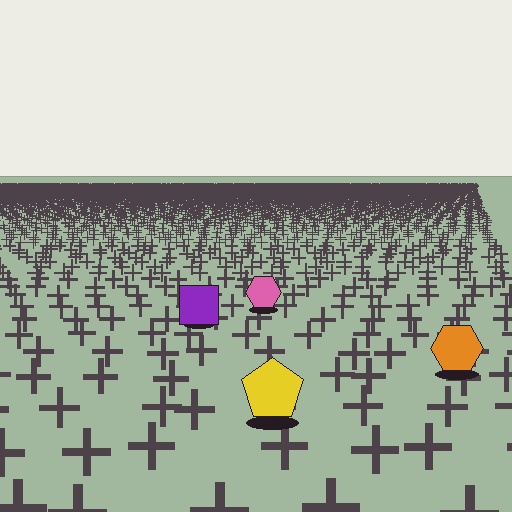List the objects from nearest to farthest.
From nearest to farthest: the yellow pentagon, the orange hexagon, the purple square, the pink hexagon.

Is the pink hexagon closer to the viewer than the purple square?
No. The purple square is closer — you can tell from the texture gradient: the ground texture is coarser near it.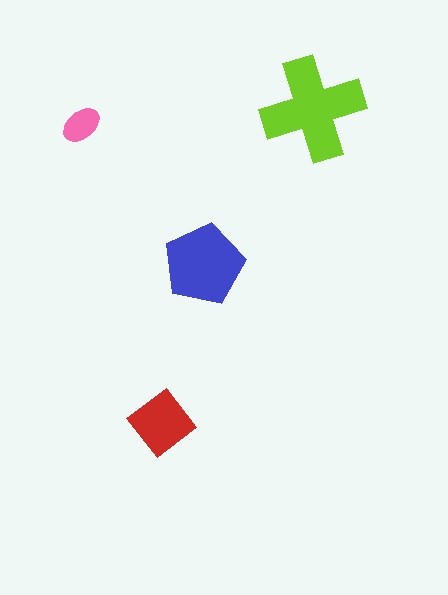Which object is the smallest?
The pink ellipse.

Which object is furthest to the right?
The lime cross is rightmost.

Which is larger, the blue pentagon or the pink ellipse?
The blue pentagon.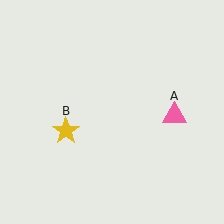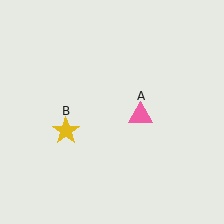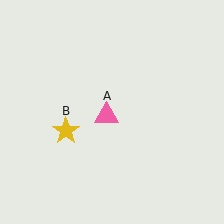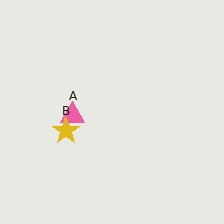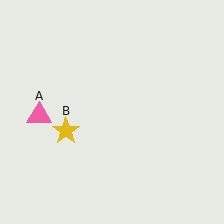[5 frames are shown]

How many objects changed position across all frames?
1 object changed position: pink triangle (object A).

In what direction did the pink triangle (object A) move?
The pink triangle (object A) moved left.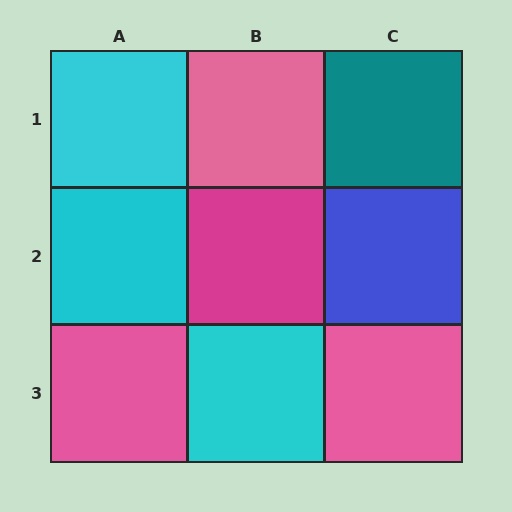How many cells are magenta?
1 cell is magenta.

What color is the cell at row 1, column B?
Pink.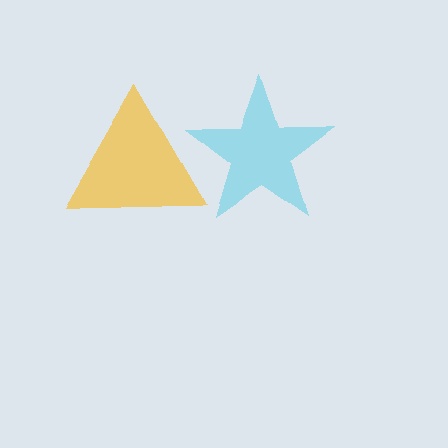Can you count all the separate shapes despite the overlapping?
Yes, there are 2 separate shapes.